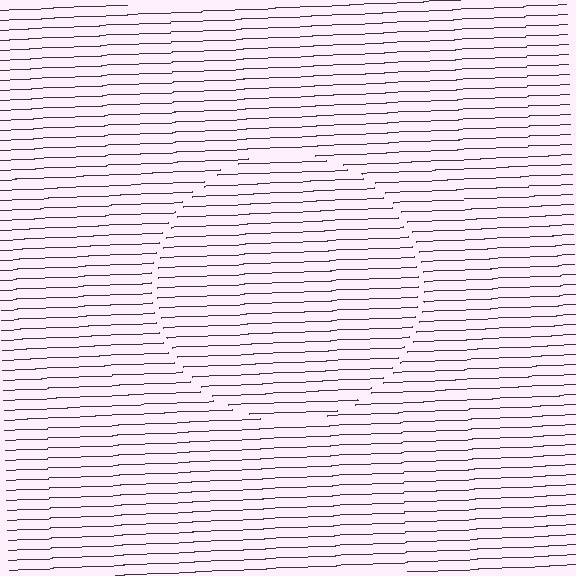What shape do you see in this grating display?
An illusory circle. The interior of the shape contains the same grating, shifted by half a period — the contour is defined by the phase discontinuity where line-ends from the inner and outer gratings abut.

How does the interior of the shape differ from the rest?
The interior of the shape contains the same grating, shifted by half a period — the contour is defined by the phase discontinuity where line-ends from the inner and outer gratings abut.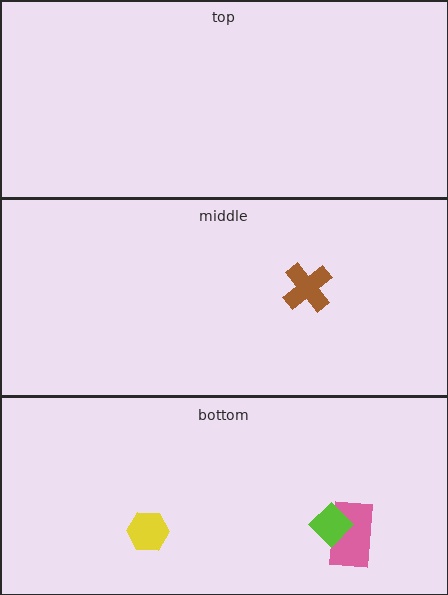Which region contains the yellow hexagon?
The bottom region.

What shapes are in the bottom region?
The yellow hexagon, the pink rectangle, the lime diamond.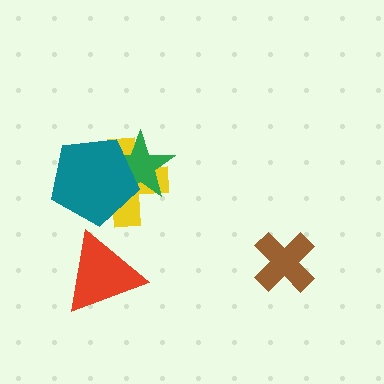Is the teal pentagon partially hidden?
No, no other shape covers it.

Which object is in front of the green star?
The teal pentagon is in front of the green star.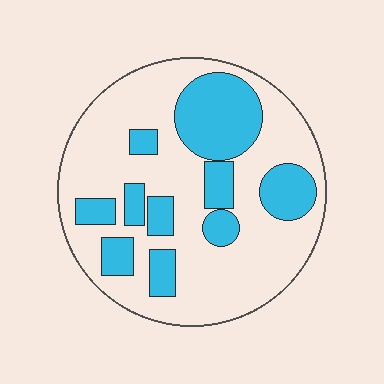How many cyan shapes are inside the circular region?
10.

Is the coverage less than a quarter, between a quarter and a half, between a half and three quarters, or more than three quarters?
Between a quarter and a half.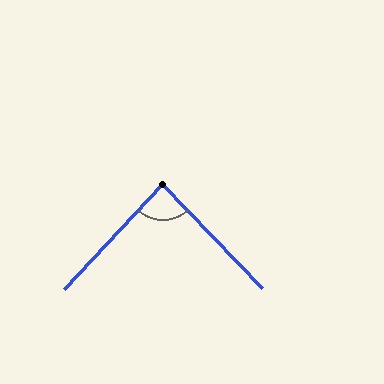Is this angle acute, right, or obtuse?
It is approximately a right angle.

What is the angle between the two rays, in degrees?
Approximately 87 degrees.